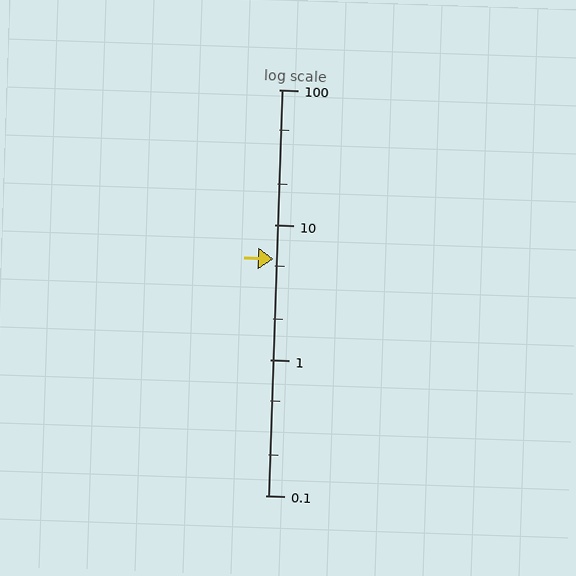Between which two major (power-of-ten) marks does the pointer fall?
The pointer is between 1 and 10.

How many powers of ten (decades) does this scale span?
The scale spans 3 decades, from 0.1 to 100.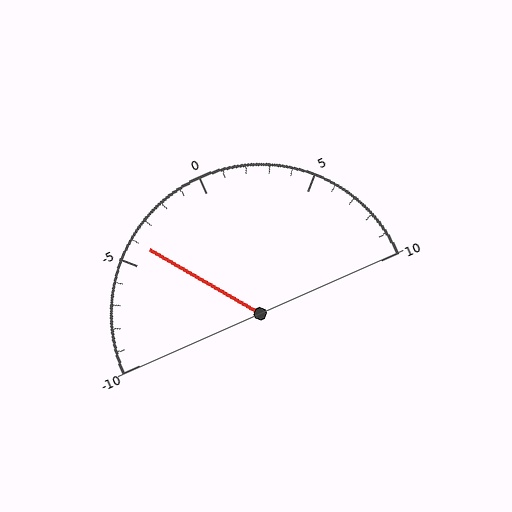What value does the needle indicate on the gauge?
The needle indicates approximately -4.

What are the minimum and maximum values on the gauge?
The gauge ranges from -10 to 10.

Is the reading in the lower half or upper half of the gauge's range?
The reading is in the lower half of the range (-10 to 10).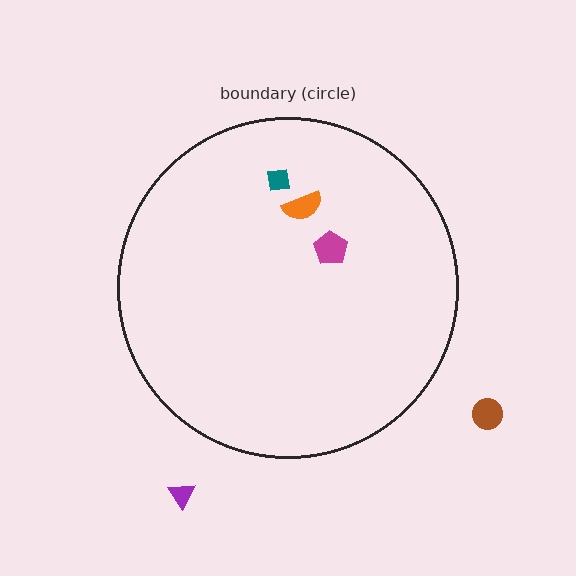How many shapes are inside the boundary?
3 inside, 2 outside.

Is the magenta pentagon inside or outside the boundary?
Inside.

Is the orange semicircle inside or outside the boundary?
Inside.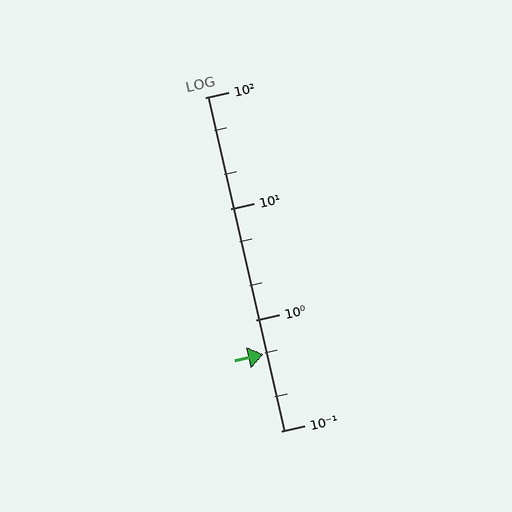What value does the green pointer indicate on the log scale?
The pointer indicates approximately 0.49.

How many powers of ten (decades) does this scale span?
The scale spans 3 decades, from 0.1 to 100.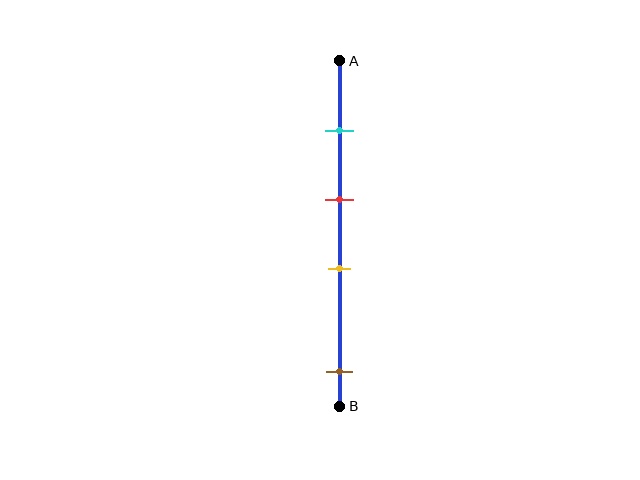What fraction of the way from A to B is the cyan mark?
The cyan mark is approximately 20% (0.2) of the way from A to B.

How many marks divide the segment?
There are 4 marks dividing the segment.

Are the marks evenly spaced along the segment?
No, the marks are not evenly spaced.